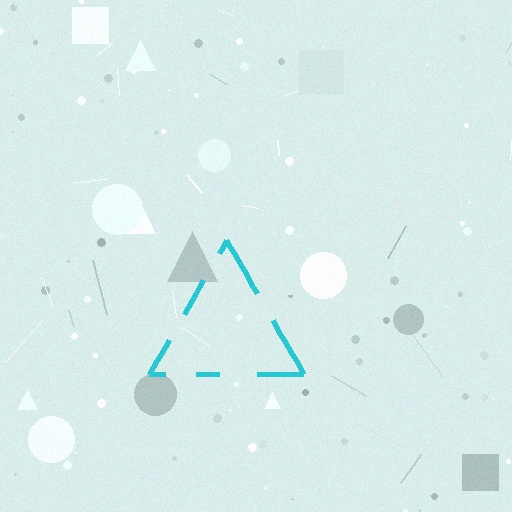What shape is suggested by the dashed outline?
The dashed outline suggests a triangle.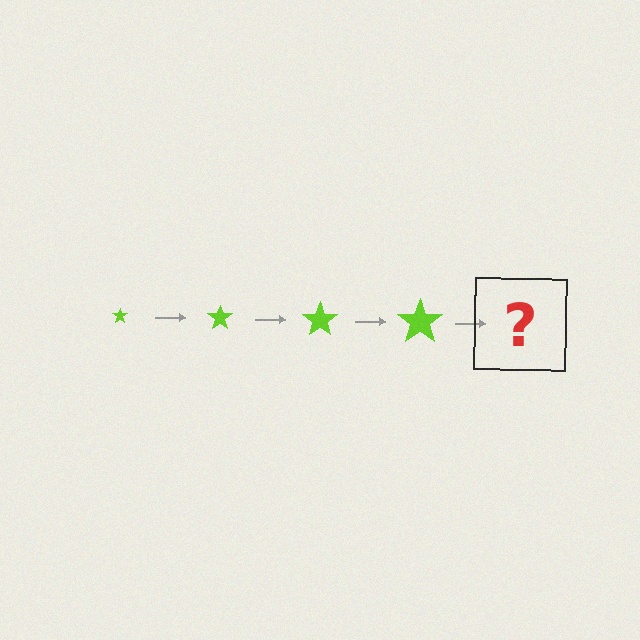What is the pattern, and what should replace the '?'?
The pattern is that the star gets progressively larger each step. The '?' should be a lime star, larger than the previous one.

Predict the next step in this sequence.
The next step is a lime star, larger than the previous one.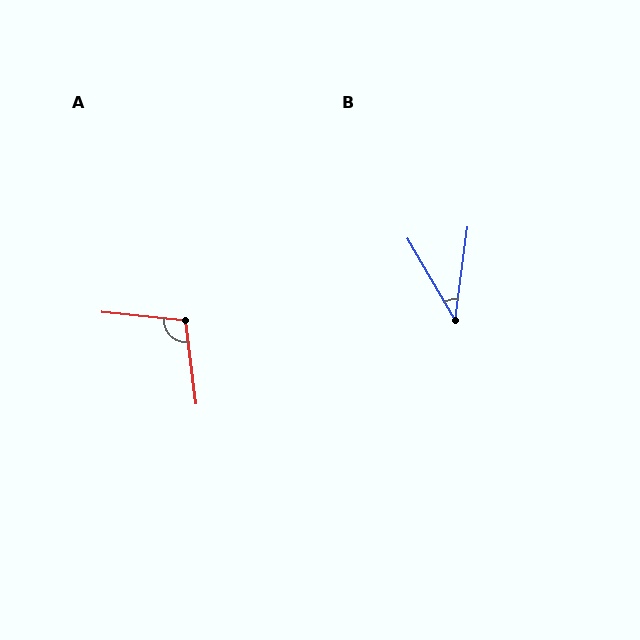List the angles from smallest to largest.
B (38°), A (103°).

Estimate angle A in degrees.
Approximately 103 degrees.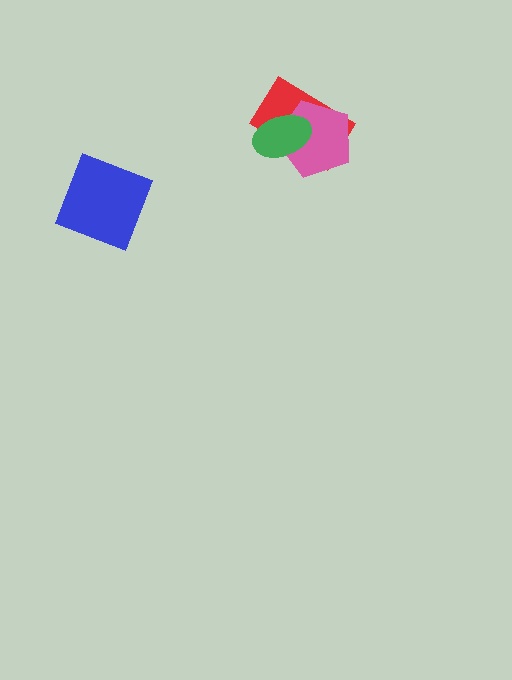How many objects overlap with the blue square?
0 objects overlap with the blue square.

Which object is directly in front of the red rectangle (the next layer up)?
The pink pentagon is directly in front of the red rectangle.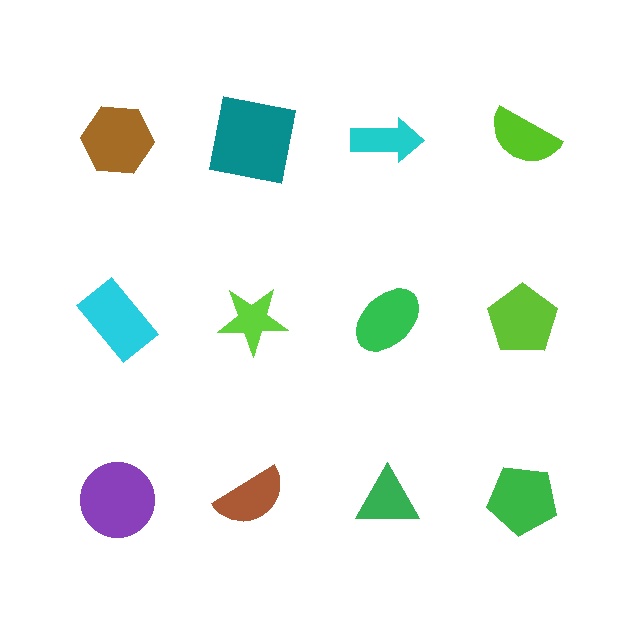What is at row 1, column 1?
A brown hexagon.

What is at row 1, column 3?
A cyan arrow.